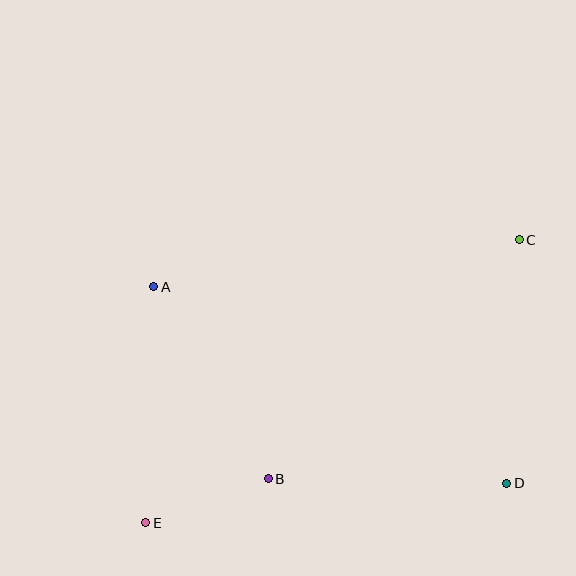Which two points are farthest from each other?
Points C and E are farthest from each other.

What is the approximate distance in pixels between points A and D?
The distance between A and D is approximately 403 pixels.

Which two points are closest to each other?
Points B and E are closest to each other.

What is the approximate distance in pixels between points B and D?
The distance between B and D is approximately 238 pixels.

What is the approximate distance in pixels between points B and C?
The distance between B and C is approximately 347 pixels.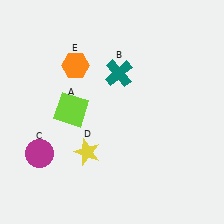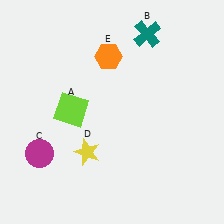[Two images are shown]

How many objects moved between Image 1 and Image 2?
2 objects moved between the two images.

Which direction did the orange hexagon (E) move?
The orange hexagon (E) moved right.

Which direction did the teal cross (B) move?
The teal cross (B) moved up.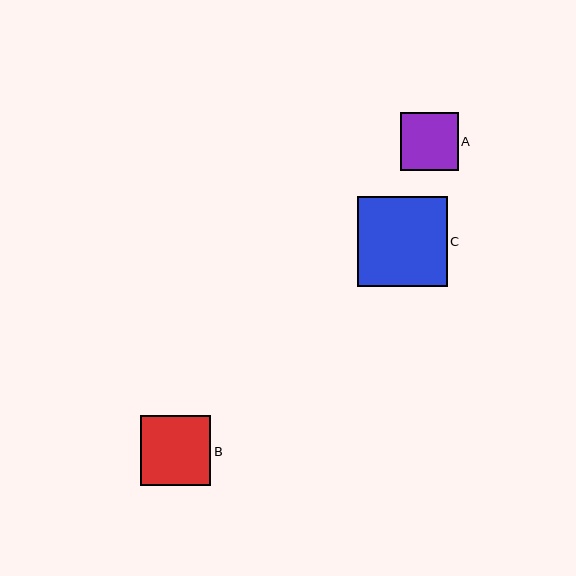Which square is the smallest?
Square A is the smallest with a size of approximately 58 pixels.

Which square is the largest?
Square C is the largest with a size of approximately 89 pixels.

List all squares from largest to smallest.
From largest to smallest: C, B, A.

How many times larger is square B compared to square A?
Square B is approximately 1.2 times the size of square A.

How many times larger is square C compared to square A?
Square C is approximately 1.5 times the size of square A.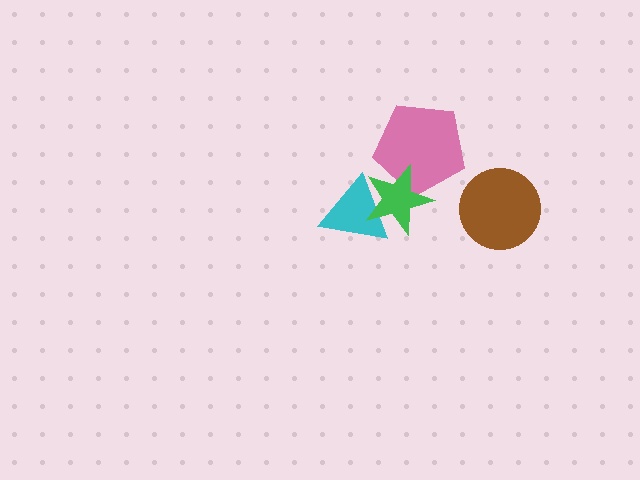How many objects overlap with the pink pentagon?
1 object overlaps with the pink pentagon.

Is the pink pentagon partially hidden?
Yes, it is partially covered by another shape.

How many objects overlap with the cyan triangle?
1 object overlaps with the cyan triangle.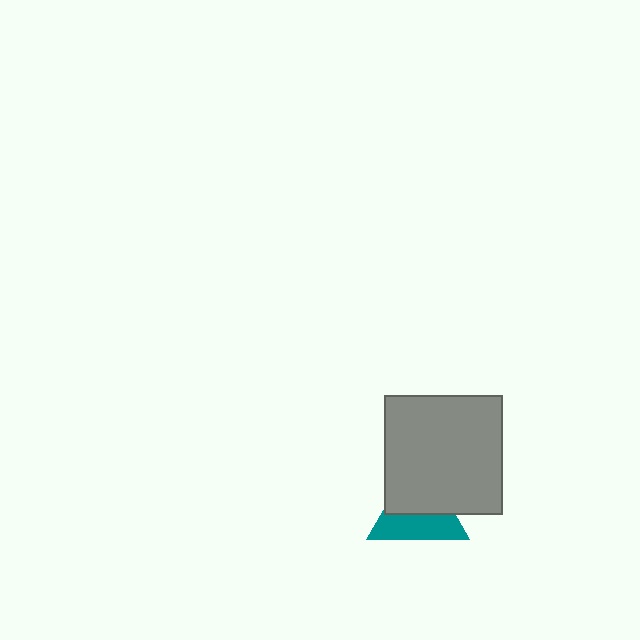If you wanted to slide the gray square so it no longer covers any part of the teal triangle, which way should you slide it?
Slide it up — that is the most direct way to separate the two shapes.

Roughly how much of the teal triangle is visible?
About half of it is visible (roughly 46%).